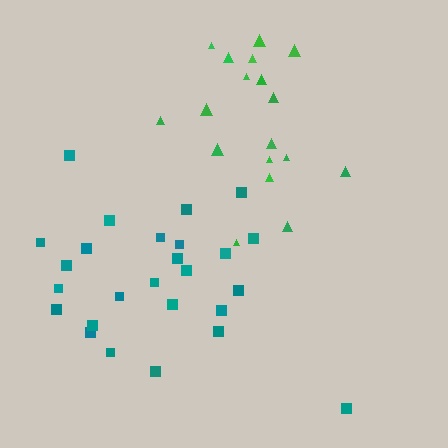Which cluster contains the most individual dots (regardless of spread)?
Teal (26).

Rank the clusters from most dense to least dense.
teal, green.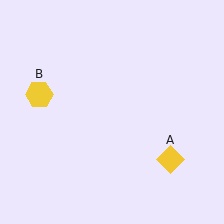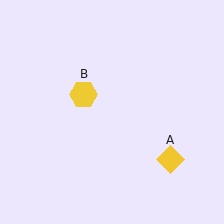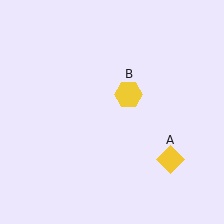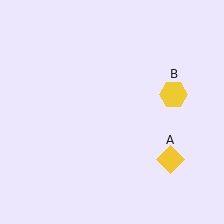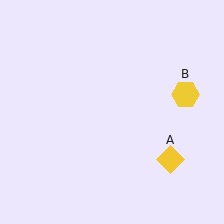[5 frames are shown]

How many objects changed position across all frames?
1 object changed position: yellow hexagon (object B).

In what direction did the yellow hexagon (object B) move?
The yellow hexagon (object B) moved right.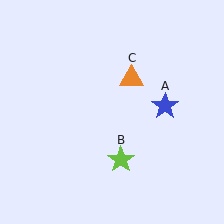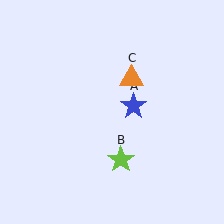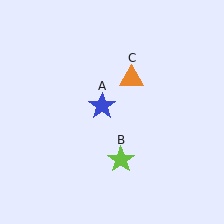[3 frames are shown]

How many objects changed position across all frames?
1 object changed position: blue star (object A).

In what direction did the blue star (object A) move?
The blue star (object A) moved left.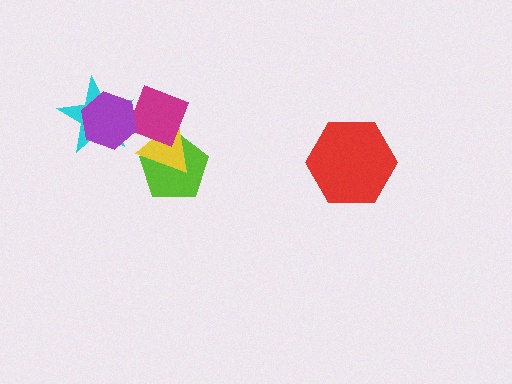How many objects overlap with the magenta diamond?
4 objects overlap with the magenta diamond.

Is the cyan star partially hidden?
Yes, it is partially covered by another shape.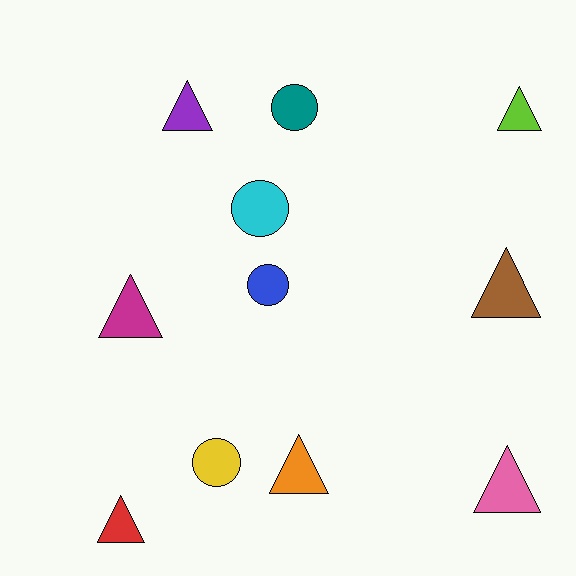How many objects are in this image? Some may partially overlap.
There are 11 objects.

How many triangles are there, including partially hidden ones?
There are 7 triangles.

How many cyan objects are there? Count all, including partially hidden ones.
There is 1 cyan object.